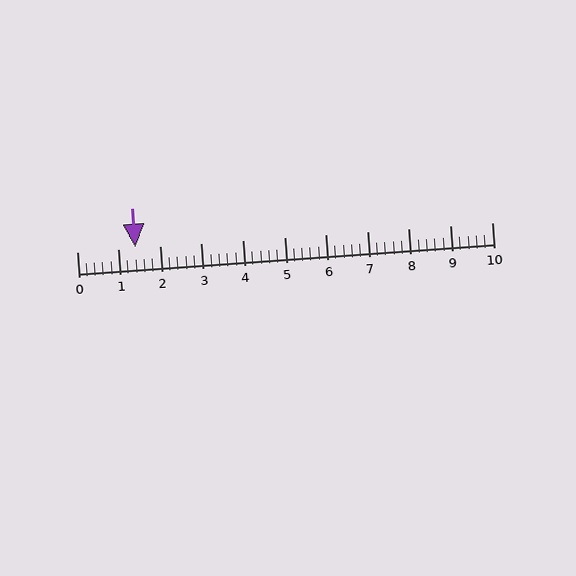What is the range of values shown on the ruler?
The ruler shows values from 0 to 10.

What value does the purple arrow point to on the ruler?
The purple arrow points to approximately 1.4.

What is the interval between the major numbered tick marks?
The major tick marks are spaced 1 units apart.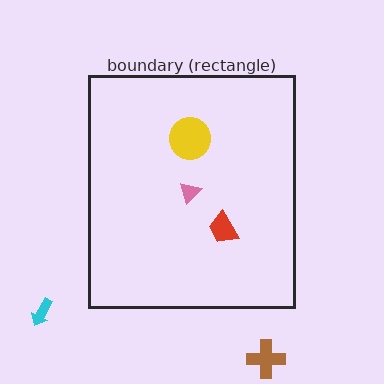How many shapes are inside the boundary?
3 inside, 2 outside.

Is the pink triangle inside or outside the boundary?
Inside.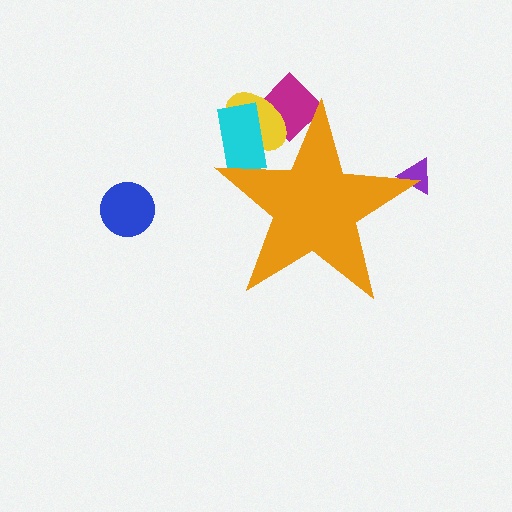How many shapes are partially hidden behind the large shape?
4 shapes are partially hidden.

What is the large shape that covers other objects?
An orange star.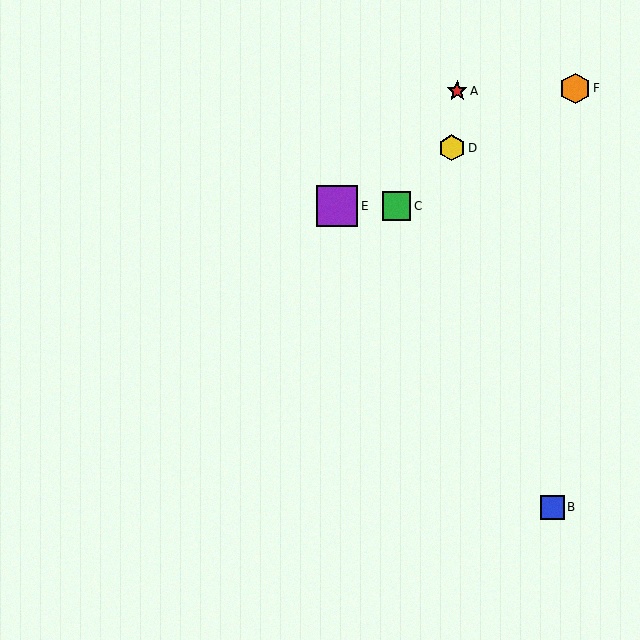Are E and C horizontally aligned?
Yes, both are at y≈206.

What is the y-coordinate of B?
Object B is at y≈507.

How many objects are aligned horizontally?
2 objects (C, E) are aligned horizontally.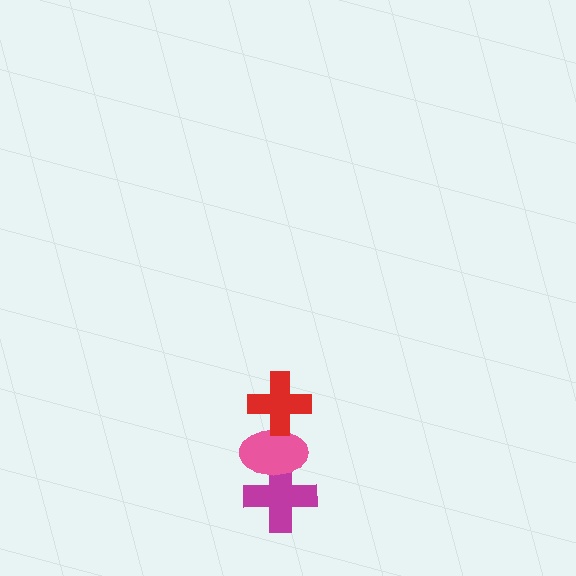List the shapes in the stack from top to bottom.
From top to bottom: the red cross, the pink ellipse, the magenta cross.